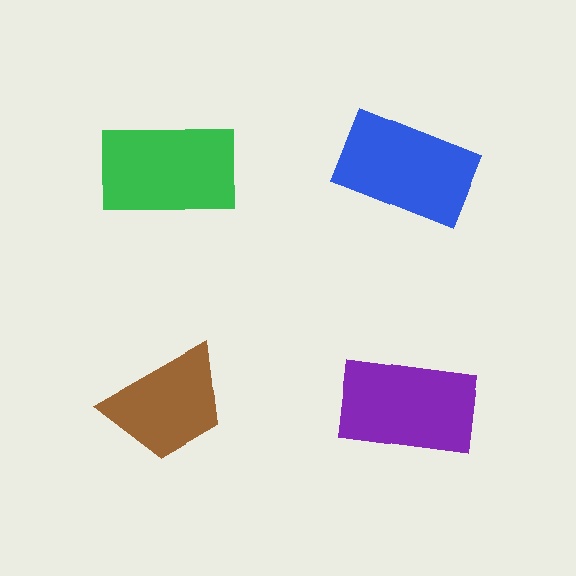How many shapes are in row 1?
2 shapes.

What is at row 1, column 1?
A green rectangle.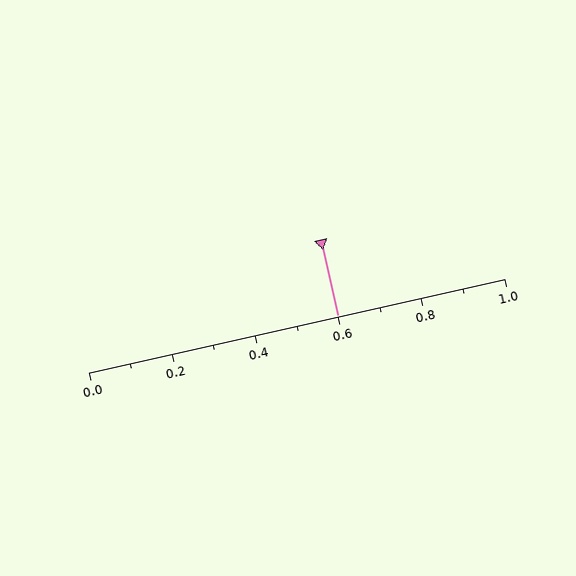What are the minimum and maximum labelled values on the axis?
The axis runs from 0.0 to 1.0.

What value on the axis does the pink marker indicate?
The marker indicates approximately 0.6.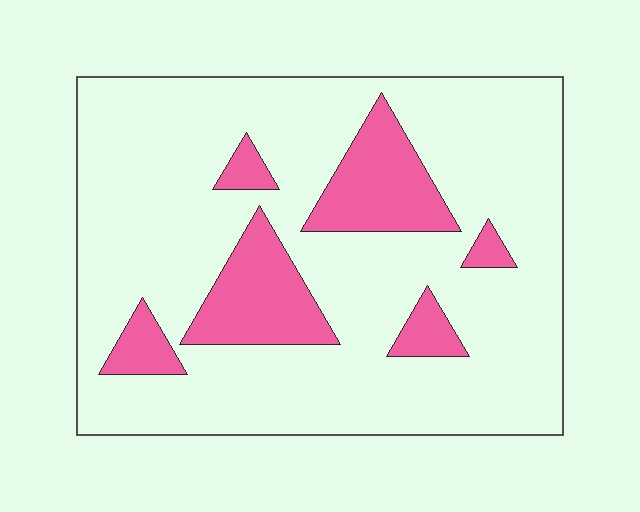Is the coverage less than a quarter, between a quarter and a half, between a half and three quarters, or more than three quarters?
Less than a quarter.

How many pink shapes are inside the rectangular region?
6.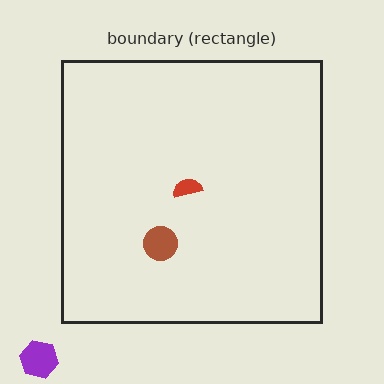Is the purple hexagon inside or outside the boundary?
Outside.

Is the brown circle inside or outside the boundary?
Inside.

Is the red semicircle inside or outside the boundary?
Inside.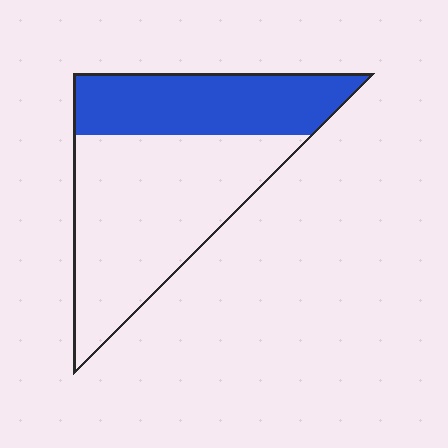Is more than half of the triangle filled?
No.